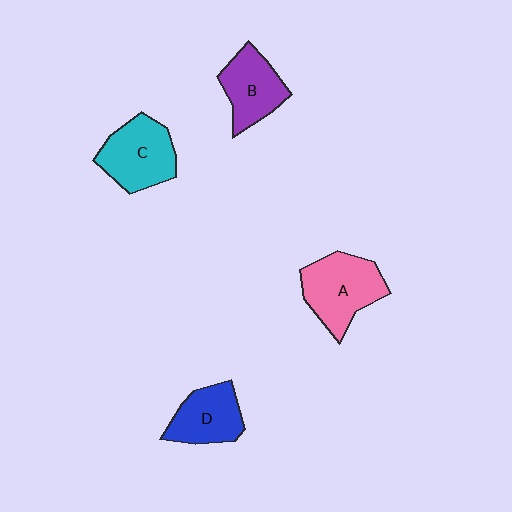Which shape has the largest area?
Shape A (pink).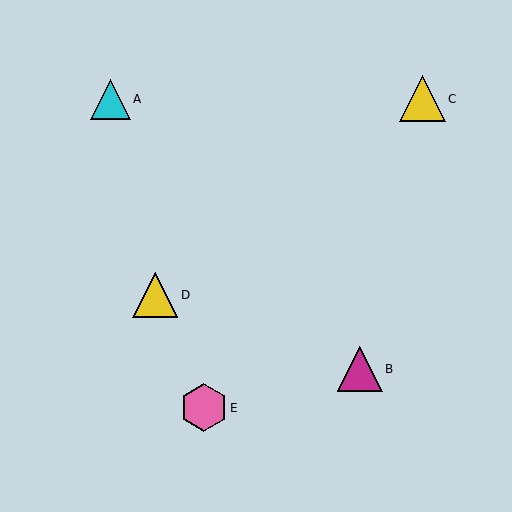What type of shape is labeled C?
Shape C is a yellow triangle.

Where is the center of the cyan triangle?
The center of the cyan triangle is at (110, 99).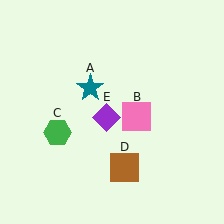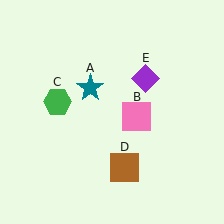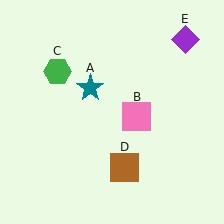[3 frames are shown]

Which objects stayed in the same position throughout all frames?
Teal star (object A) and pink square (object B) and brown square (object D) remained stationary.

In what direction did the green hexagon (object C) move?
The green hexagon (object C) moved up.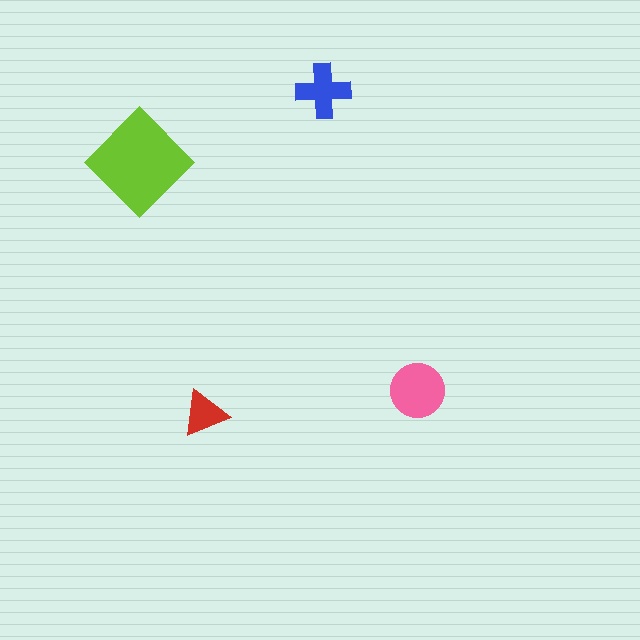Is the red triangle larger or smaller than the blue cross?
Smaller.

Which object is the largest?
The lime diamond.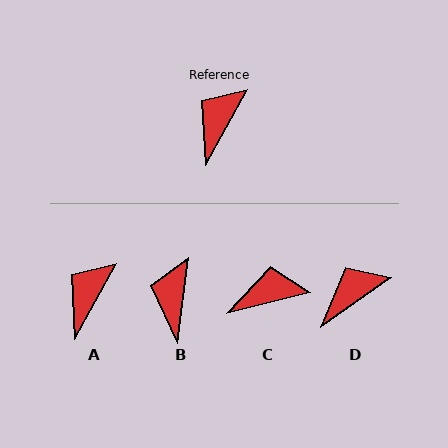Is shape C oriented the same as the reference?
No, it is off by about 47 degrees.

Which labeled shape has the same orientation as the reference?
A.